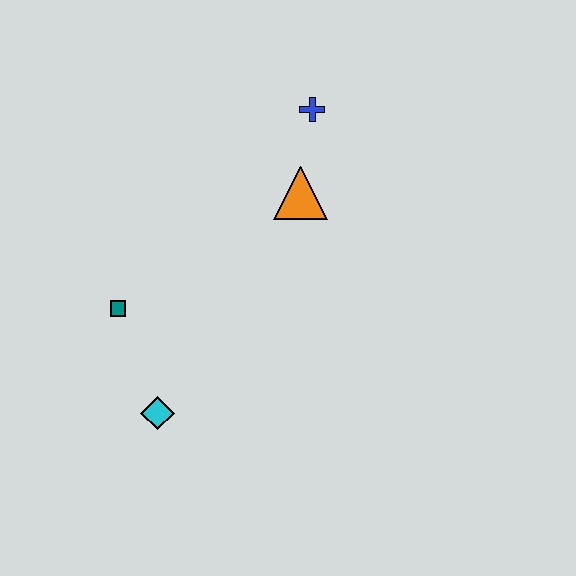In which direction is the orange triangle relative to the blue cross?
The orange triangle is below the blue cross.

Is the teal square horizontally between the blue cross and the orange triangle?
No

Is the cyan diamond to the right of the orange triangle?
No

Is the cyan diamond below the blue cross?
Yes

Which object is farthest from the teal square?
The blue cross is farthest from the teal square.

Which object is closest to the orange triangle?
The blue cross is closest to the orange triangle.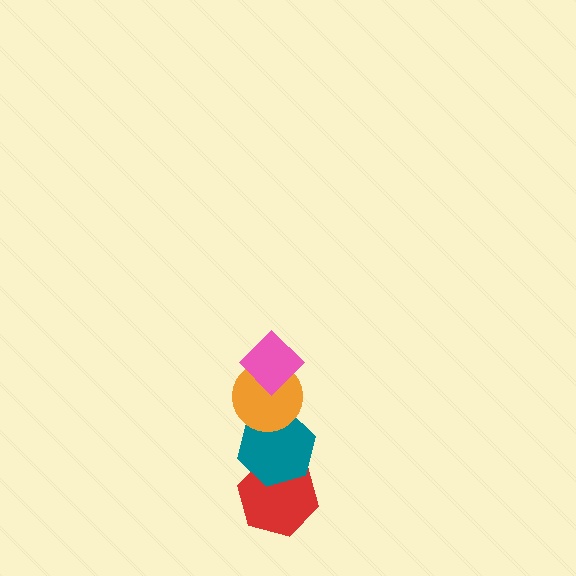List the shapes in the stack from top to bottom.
From top to bottom: the pink diamond, the orange circle, the teal hexagon, the red hexagon.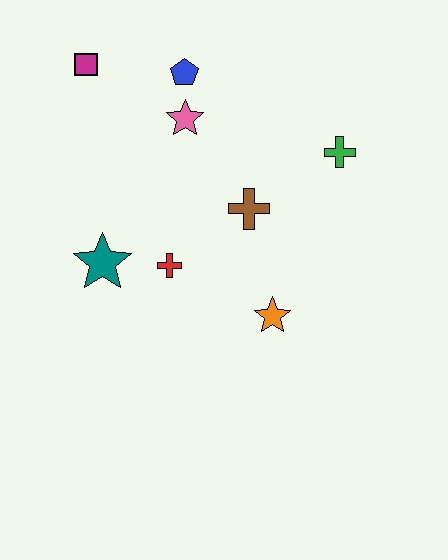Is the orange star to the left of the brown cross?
No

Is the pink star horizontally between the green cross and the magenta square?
Yes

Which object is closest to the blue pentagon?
The pink star is closest to the blue pentagon.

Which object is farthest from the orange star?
The magenta square is farthest from the orange star.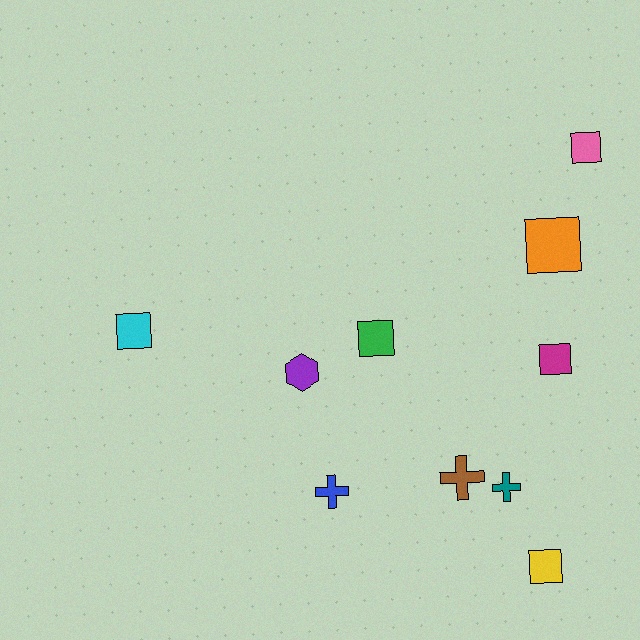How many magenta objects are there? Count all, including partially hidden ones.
There is 1 magenta object.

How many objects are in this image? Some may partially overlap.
There are 10 objects.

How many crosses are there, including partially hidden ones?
There are 3 crosses.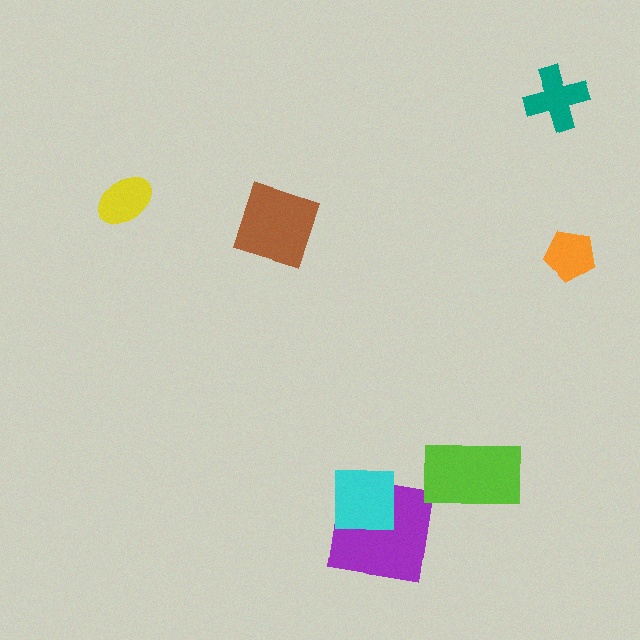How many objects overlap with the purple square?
1 object overlaps with the purple square.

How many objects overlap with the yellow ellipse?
0 objects overlap with the yellow ellipse.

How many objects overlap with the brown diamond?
0 objects overlap with the brown diamond.